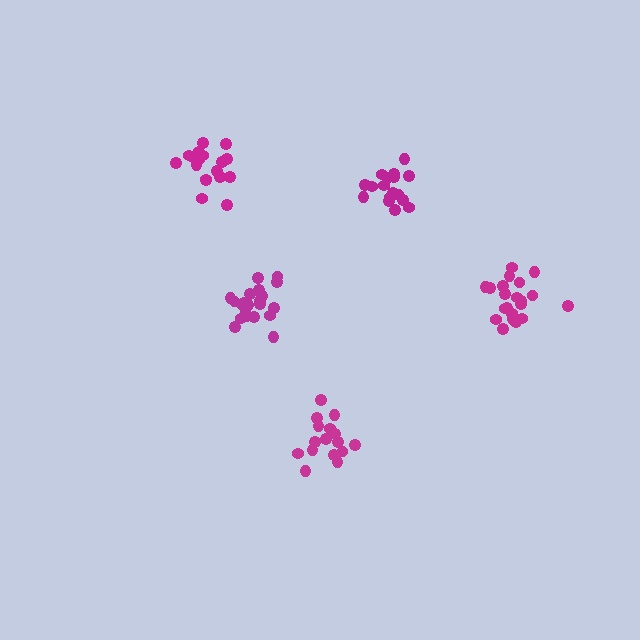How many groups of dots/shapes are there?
There are 5 groups.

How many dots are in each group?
Group 1: 21 dots, Group 2: 16 dots, Group 3: 17 dots, Group 4: 21 dots, Group 5: 20 dots (95 total).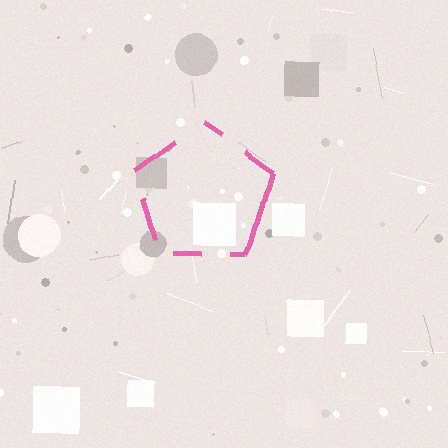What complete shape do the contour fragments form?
The contour fragments form a pentagon.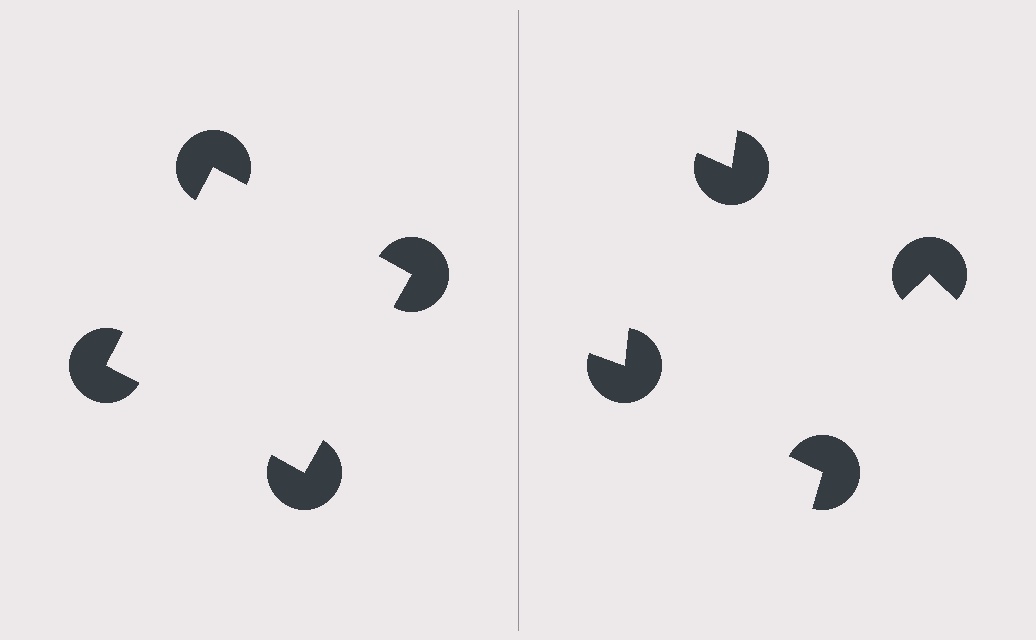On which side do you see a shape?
An illusory square appears on the left side. On the right side the wedge cuts are rotated, so no coherent shape forms.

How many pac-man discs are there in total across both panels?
8 — 4 on each side.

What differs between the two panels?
The pac-man discs are positioned identically on both sides; only the wedge orientations differ. On the left they align to a square; on the right they are misaligned.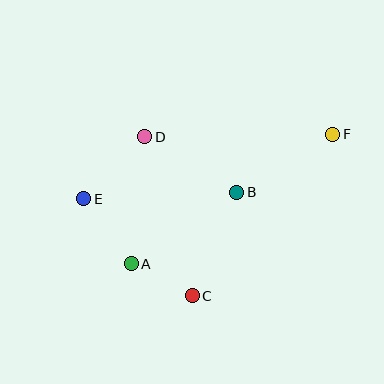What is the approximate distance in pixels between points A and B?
The distance between A and B is approximately 127 pixels.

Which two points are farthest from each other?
Points E and F are farthest from each other.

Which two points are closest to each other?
Points A and C are closest to each other.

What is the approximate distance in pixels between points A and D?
The distance between A and D is approximately 127 pixels.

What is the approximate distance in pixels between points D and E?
The distance between D and E is approximately 87 pixels.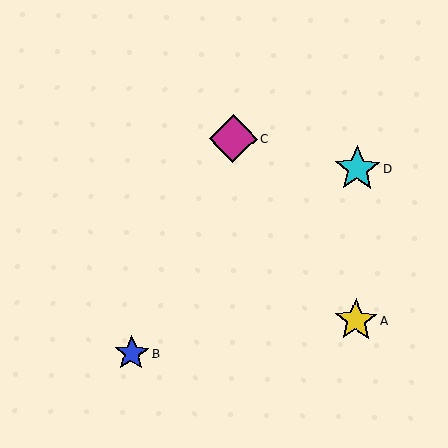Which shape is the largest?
The magenta diamond (labeled C) is the largest.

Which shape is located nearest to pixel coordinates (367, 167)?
The cyan star (labeled D) at (357, 169) is nearest to that location.